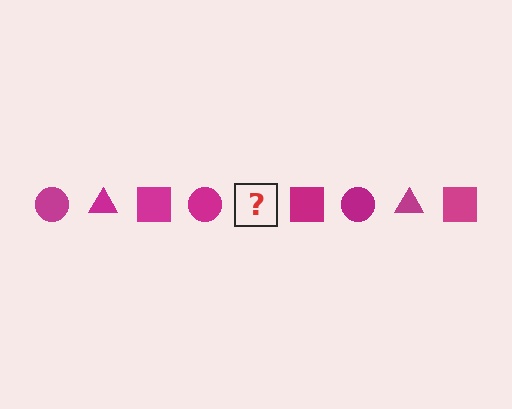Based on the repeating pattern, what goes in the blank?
The blank should be a magenta triangle.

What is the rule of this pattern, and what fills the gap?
The rule is that the pattern cycles through circle, triangle, square shapes in magenta. The gap should be filled with a magenta triangle.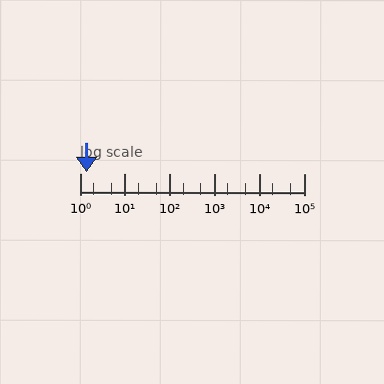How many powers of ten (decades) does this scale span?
The scale spans 5 decades, from 1 to 100000.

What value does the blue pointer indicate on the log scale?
The pointer indicates approximately 1.4.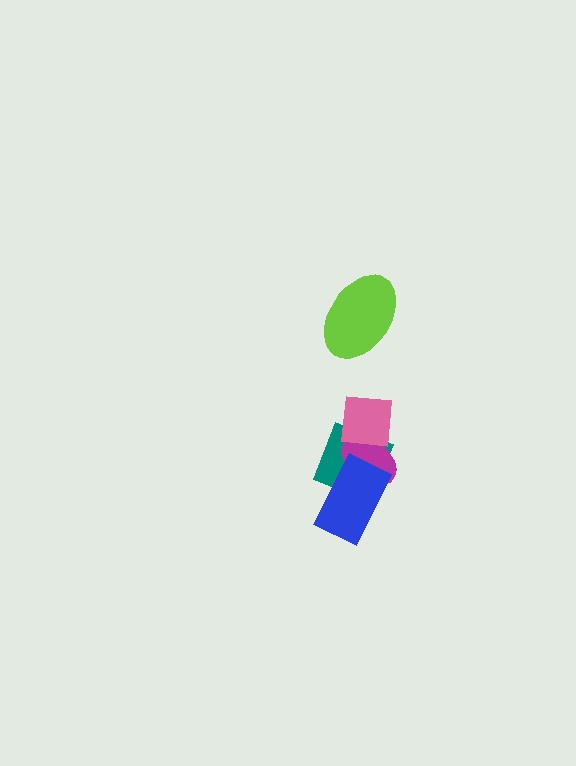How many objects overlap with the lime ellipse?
0 objects overlap with the lime ellipse.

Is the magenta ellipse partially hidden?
Yes, it is partially covered by another shape.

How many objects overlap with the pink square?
2 objects overlap with the pink square.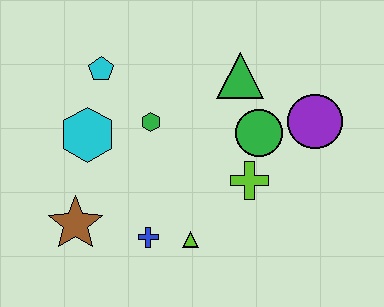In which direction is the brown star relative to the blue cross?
The brown star is to the left of the blue cross.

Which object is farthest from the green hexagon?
The purple circle is farthest from the green hexagon.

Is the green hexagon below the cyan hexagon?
No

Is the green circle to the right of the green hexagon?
Yes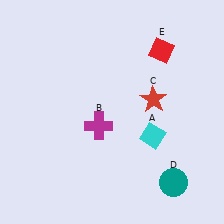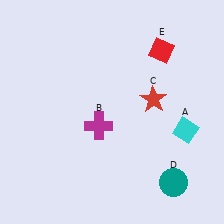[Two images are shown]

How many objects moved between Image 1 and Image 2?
1 object moved between the two images.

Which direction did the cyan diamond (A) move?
The cyan diamond (A) moved right.